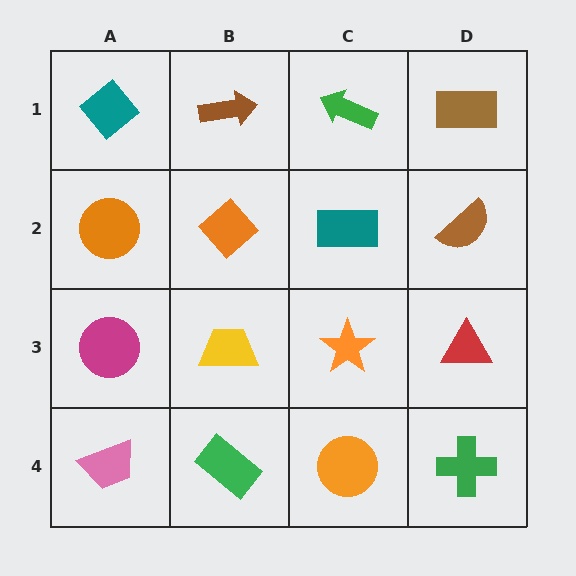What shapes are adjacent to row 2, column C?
A green arrow (row 1, column C), an orange star (row 3, column C), an orange diamond (row 2, column B), a brown semicircle (row 2, column D).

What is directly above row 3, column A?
An orange circle.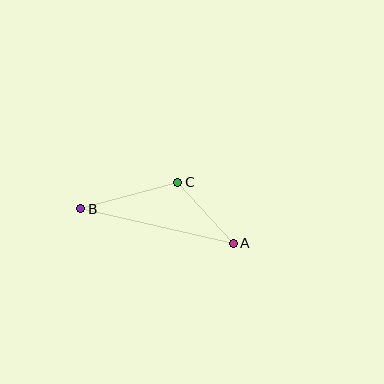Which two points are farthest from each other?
Points A and B are farthest from each other.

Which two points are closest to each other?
Points A and C are closest to each other.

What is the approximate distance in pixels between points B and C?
The distance between B and C is approximately 100 pixels.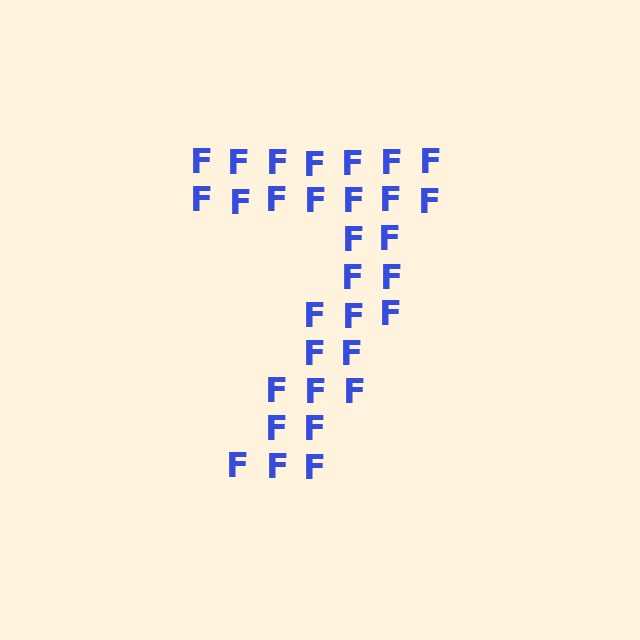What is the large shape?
The large shape is the digit 7.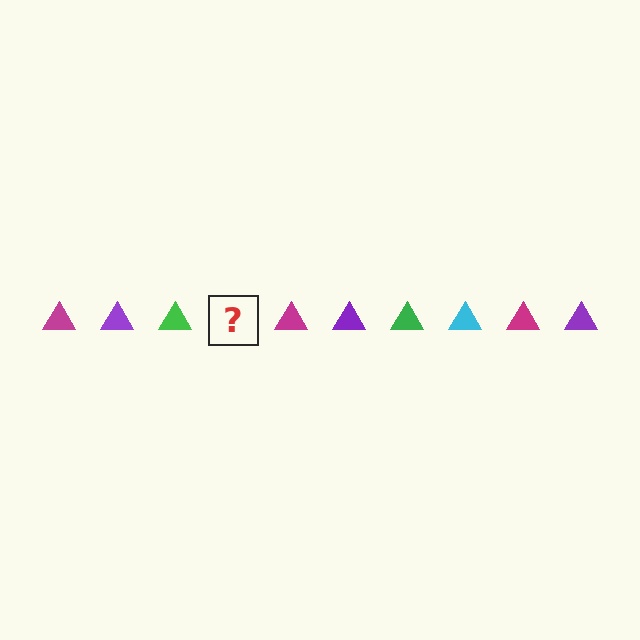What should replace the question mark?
The question mark should be replaced with a cyan triangle.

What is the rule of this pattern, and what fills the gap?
The rule is that the pattern cycles through magenta, purple, green, cyan triangles. The gap should be filled with a cyan triangle.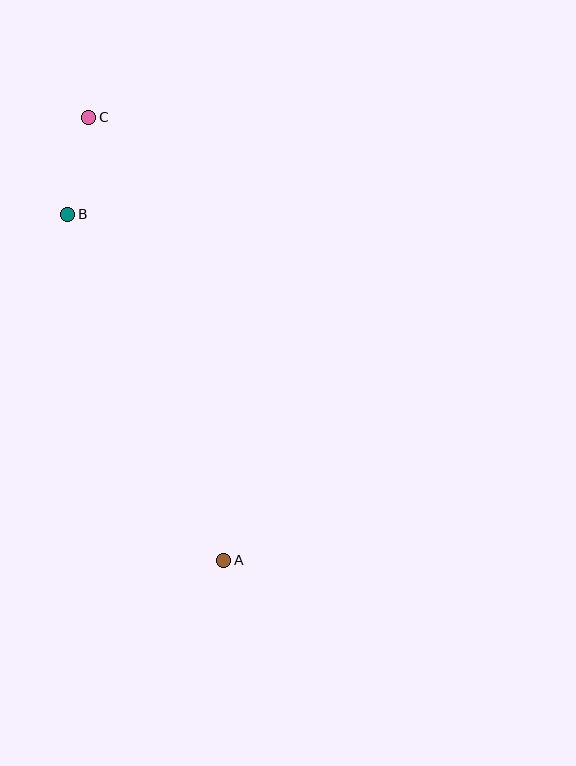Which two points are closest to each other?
Points B and C are closest to each other.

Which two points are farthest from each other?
Points A and C are farthest from each other.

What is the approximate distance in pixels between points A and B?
The distance between A and B is approximately 380 pixels.